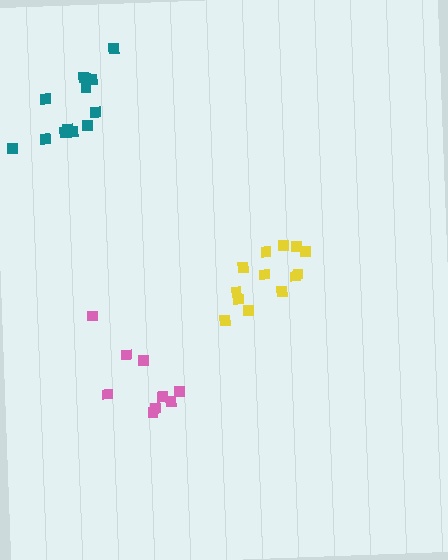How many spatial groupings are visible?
There are 3 spatial groupings.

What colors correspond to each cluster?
The clusters are colored: yellow, teal, pink.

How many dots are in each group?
Group 1: 13 dots, Group 2: 13 dots, Group 3: 9 dots (35 total).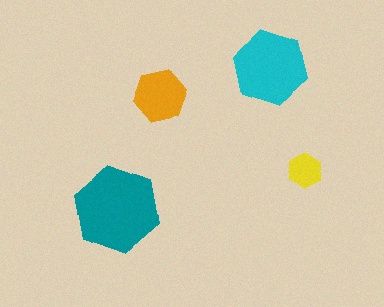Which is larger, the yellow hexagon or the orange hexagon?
The orange one.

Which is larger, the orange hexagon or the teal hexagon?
The teal one.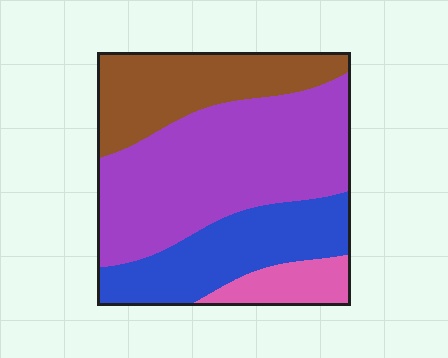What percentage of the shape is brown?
Brown covers roughly 25% of the shape.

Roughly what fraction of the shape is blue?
Blue covers 23% of the shape.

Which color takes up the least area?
Pink, at roughly 10%.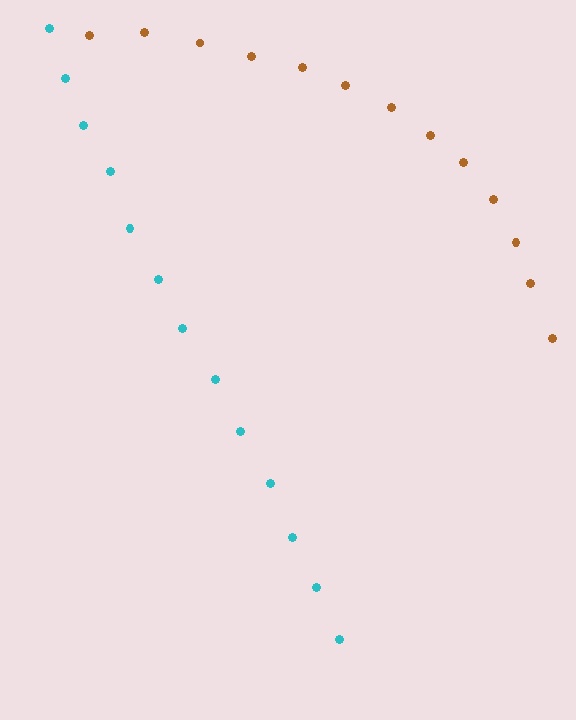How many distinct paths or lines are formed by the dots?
There are 2 distinct paths.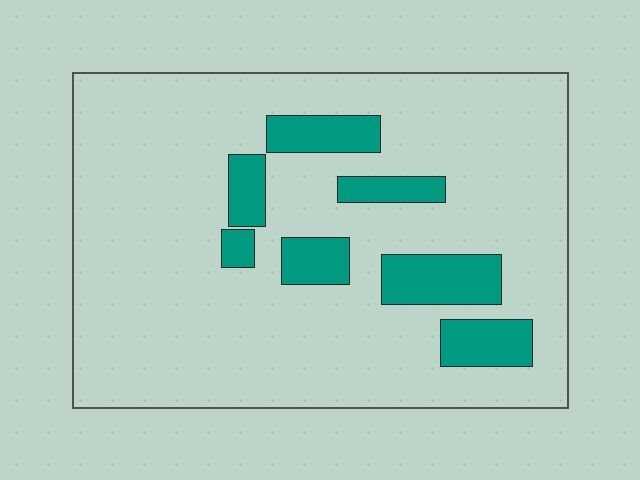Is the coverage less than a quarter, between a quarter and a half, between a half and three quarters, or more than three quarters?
Less than a quarter.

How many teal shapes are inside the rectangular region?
7.